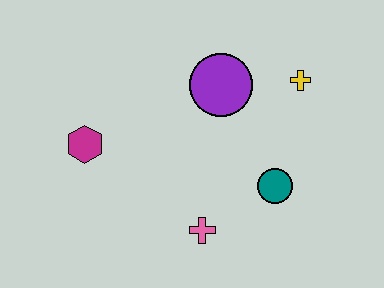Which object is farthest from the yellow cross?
The magenta hexagon is farthest from the yellow cross.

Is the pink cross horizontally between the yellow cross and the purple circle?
No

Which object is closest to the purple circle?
The yellow cross is closest to the purple circle.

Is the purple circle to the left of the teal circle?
Yes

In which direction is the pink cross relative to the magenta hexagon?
The pink cross is to the right of the magenta hexagon.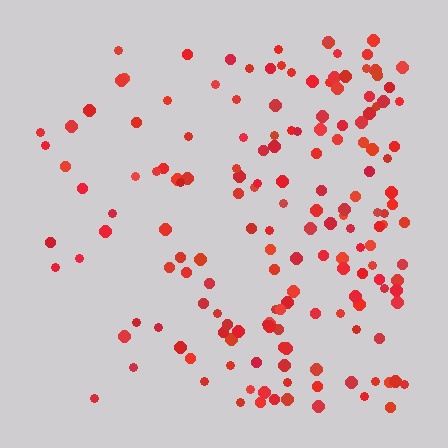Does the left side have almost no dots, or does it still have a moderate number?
Still a moderate number, just noticeably fewer than the right.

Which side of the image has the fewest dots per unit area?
The left.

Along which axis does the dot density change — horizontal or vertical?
Horizontal.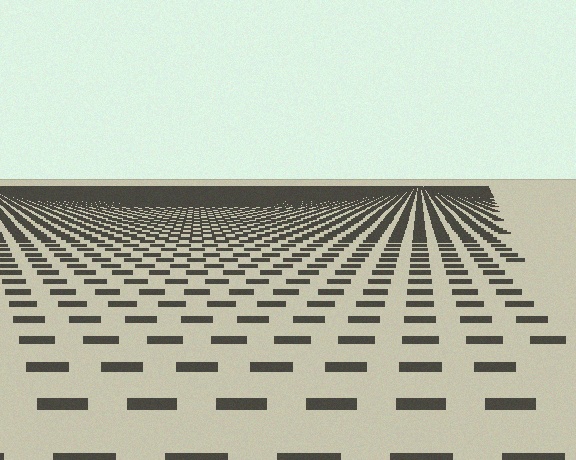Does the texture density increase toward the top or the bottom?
Density increases toward the top.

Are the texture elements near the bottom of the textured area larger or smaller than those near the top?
Larger. Near the bottom, elements are closer to the viewer and appear at a bigger on-screen size.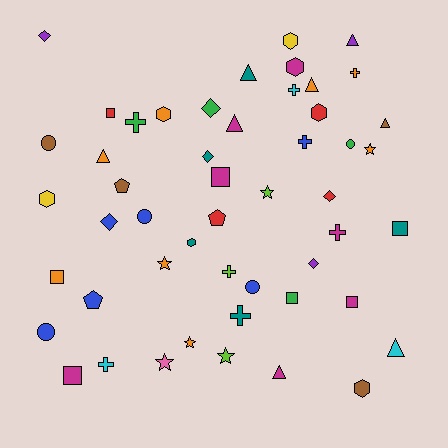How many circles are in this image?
There are 5 circles.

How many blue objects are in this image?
There are 6 blue objects.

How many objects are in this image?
There are 50 objects.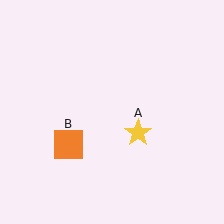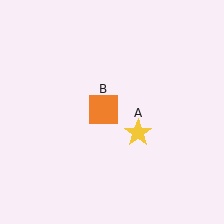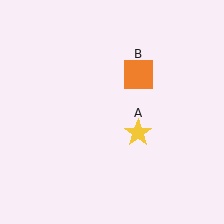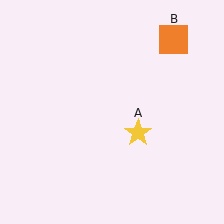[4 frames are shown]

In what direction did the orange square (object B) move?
The orange square (object B) moved up and to the right.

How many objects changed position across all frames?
1 object changed position: orange square (object B).